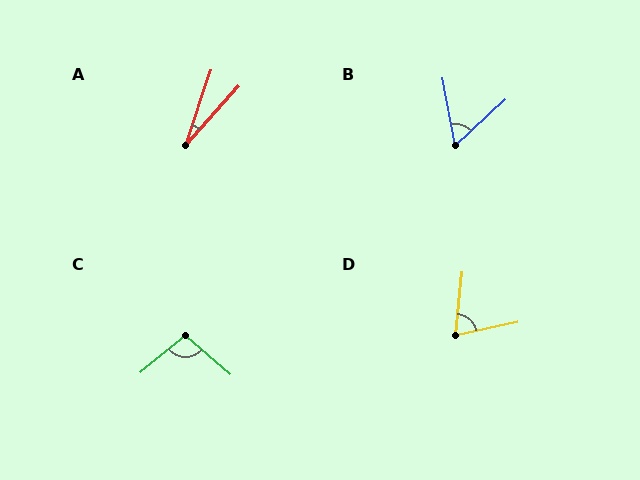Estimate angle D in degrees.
Approximately 72 degrees.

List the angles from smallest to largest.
A (24°), B (57°), D (72°), C (100°).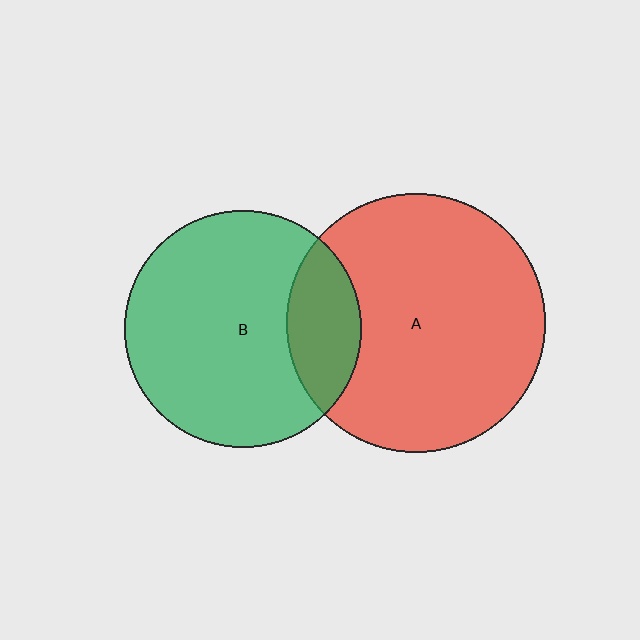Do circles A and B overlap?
Yes.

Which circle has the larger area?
Circle A (red).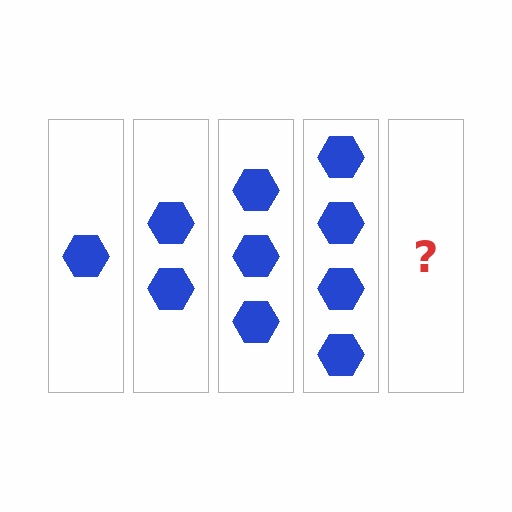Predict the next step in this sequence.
The next step is 5 hexagons.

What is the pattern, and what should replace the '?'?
The pattern is that each step adds one more hexagon. The '?' should be 5 hexagons.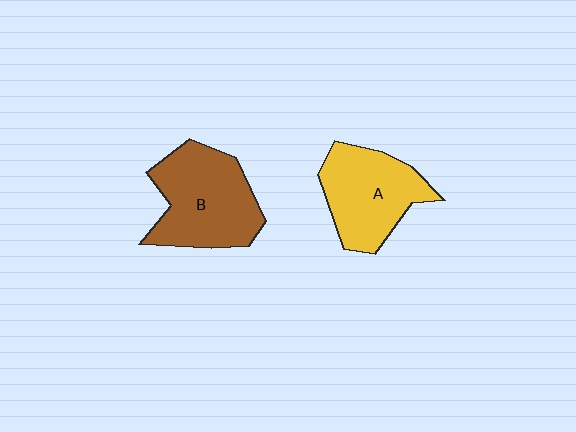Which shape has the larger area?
Shape B (brown).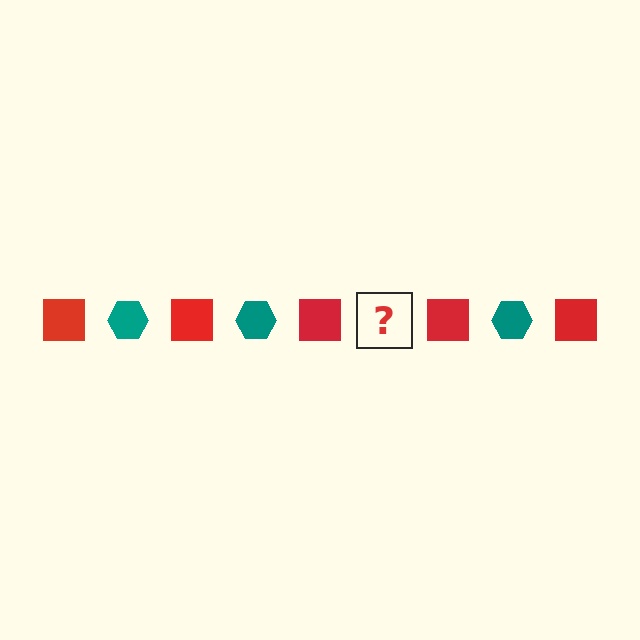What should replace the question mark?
The question mark should be replaced with a teal hexagon.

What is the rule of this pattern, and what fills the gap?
The rule is that the pattern alternates between red square and teal hexagon. The gap should be filled with a teal hexagon.